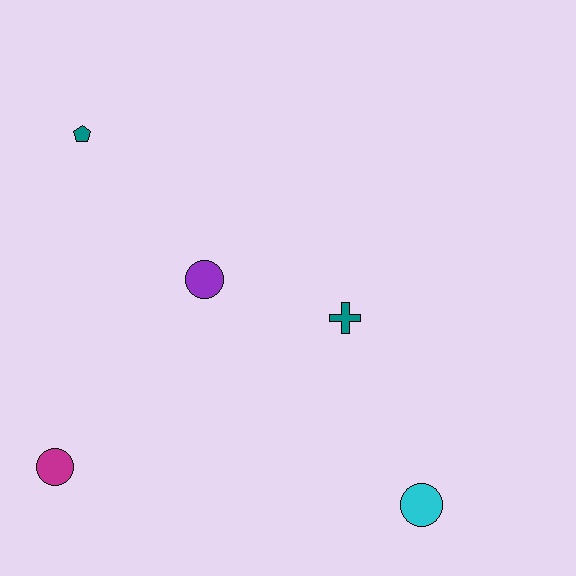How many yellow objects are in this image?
There are no yellow objects.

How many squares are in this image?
There are no squares.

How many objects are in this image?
There are 5 objects.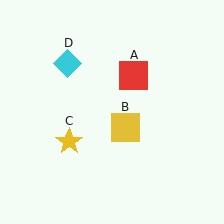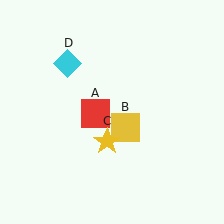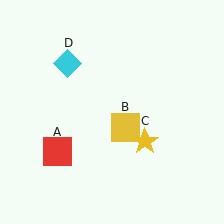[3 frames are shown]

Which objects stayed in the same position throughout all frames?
Yellow square (object B) and cyan diamond (object D) remained stationary.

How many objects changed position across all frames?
2 objects changed position: red square (object A), yellow star (object C).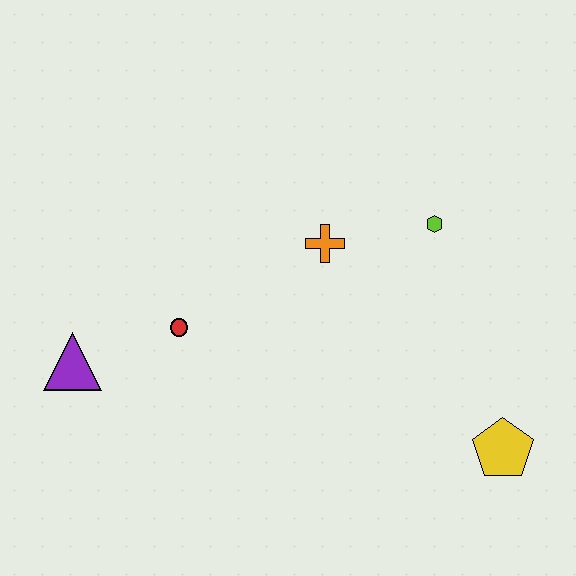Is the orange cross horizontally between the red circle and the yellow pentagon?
Yes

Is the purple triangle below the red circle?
Yes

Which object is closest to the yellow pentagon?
The lime hexagon is closest to the yellow pentagon.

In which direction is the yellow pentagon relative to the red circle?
The yellow pentagon is to the right of the red circle.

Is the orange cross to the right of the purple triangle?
Yes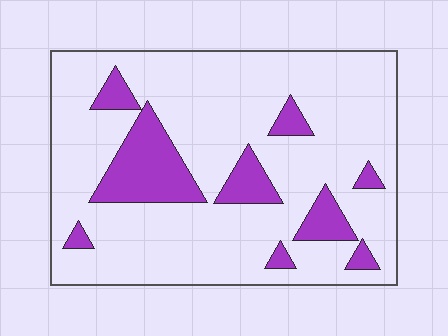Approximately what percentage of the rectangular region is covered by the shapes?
Approximately 20%.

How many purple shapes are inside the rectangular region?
9.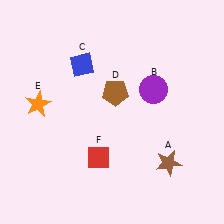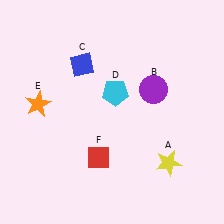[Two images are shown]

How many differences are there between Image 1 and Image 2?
There are 2 differences between the two images.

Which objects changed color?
A changed from brown to yellow. D changed from brown to cyan.